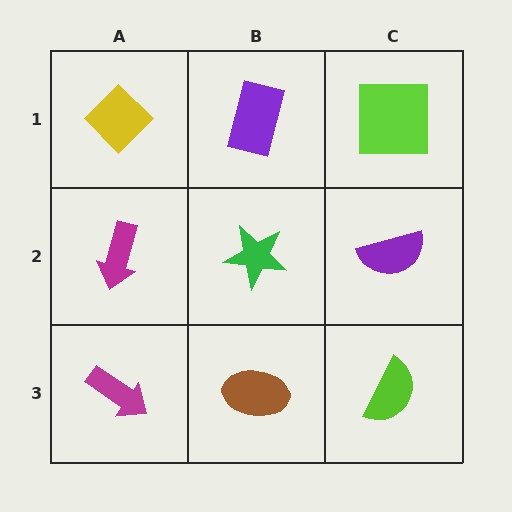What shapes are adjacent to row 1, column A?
A magenta arrow (row 2, column A), a purple rectangle (row 1, column B).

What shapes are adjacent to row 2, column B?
A purple rectangle (row 1, column B), a brown ellipse (row 3, column B), a magenta arrow (row 2, column A), a purple semicircle (row 2, column C).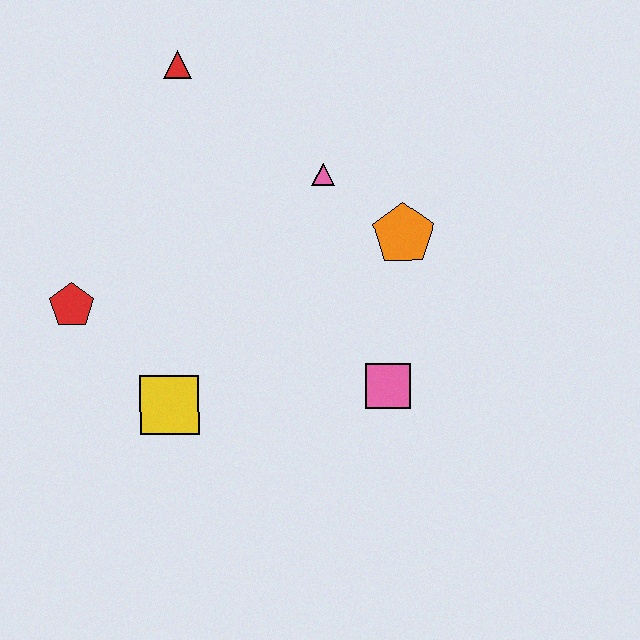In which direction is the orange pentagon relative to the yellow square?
The orange pentagon is to the right of the yellow square.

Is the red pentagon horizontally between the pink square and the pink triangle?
No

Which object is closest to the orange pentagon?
The pink triangle is closest to the orange pentagon.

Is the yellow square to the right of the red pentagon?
Yes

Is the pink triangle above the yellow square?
Yes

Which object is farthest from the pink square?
The red triangle is farthest from the pink square.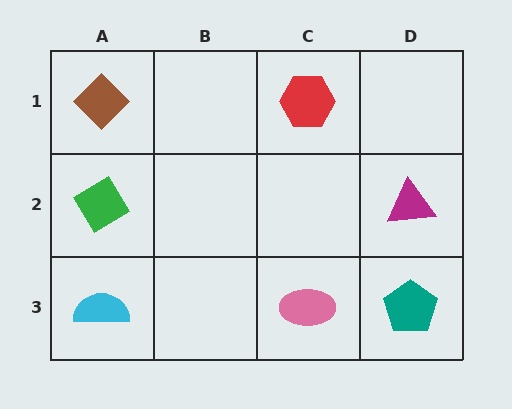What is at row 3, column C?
A pink ellipse.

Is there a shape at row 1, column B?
No, that cell is empty.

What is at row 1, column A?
A brown diamond.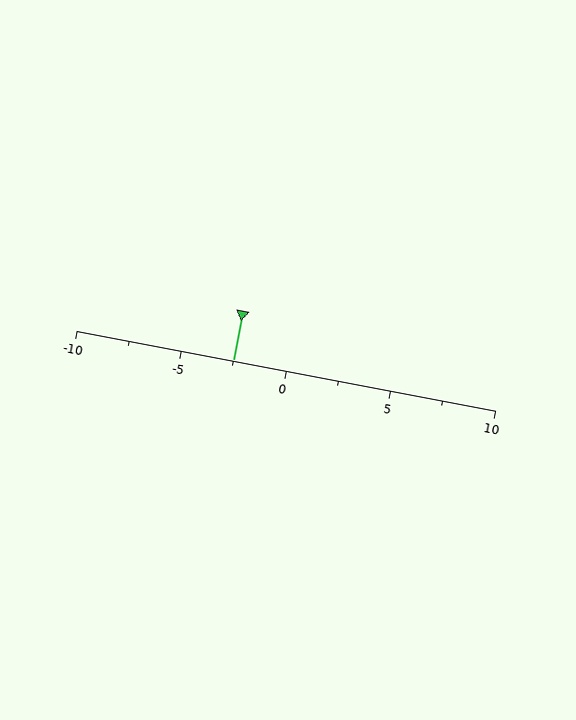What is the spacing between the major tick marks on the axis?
The major ticks are spaced 5 apart.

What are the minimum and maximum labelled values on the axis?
The axis runs from -10 to 10.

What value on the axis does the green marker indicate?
The marker indicates approximately -2.5.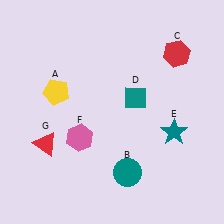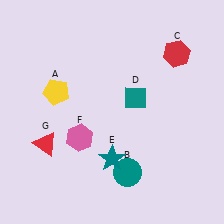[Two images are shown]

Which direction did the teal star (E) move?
The teal star (E) moved left.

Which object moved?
The teal star (E) moved left.